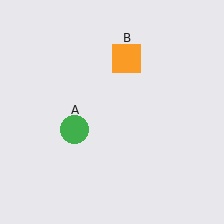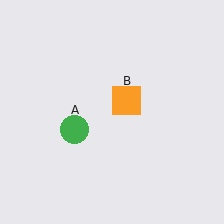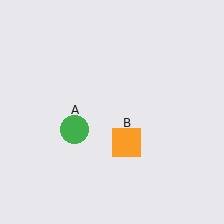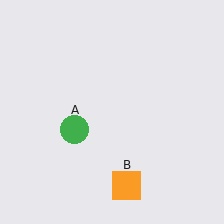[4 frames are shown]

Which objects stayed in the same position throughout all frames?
Green circle (object A) remained stationary.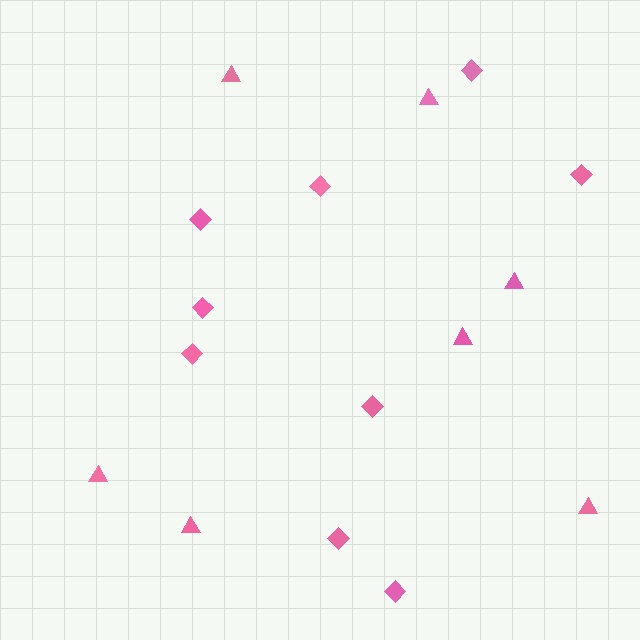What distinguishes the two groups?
There are 2 groups: one group of diamonds (9) and one group of triangles (7).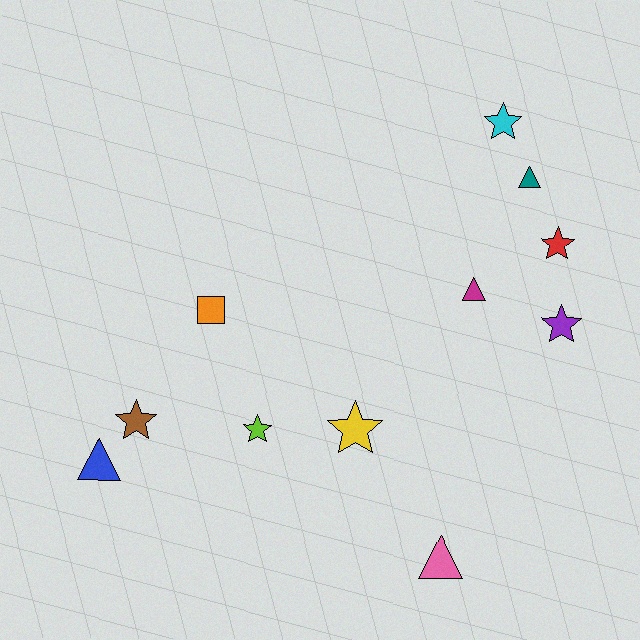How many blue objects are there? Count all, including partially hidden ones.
There is 1 blue object.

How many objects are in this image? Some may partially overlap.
There are 11 objects.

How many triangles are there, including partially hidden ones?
There are 4 triangles.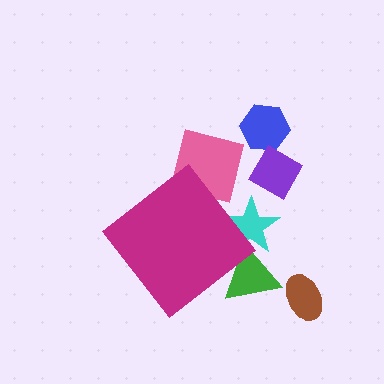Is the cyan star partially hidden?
Yes, the cyan star is partially hidden behind the magenta diamond.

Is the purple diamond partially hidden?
No, the purple diamond is fully visible.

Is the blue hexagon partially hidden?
No, the blue hexagon is fully visible.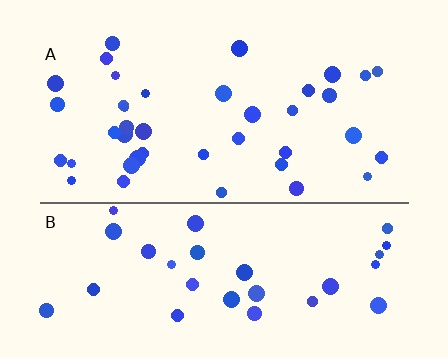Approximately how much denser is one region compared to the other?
Approximately 1.2× — region A over region B.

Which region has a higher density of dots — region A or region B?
A (the top).